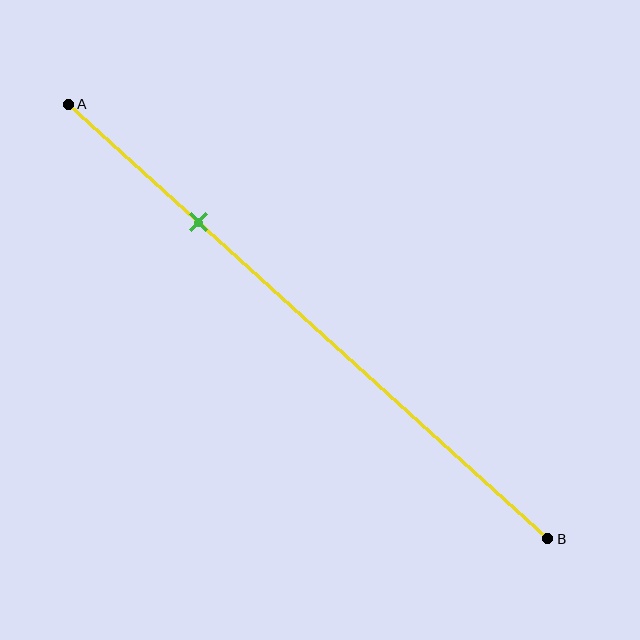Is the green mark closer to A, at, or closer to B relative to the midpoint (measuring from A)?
The green mark is closer to point A than the midpoint of segment AB.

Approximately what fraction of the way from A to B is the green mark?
The green mark is approximately 25% of the way from A to B.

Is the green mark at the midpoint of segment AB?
No, the mark is at about 25% from A, not at the 50% midpoint.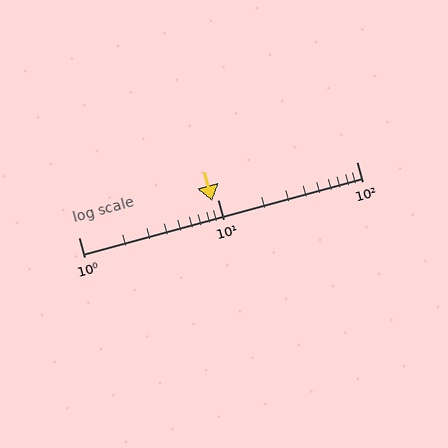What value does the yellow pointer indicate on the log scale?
The pointer indicates approximately 9.2.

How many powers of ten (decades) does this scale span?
The scale spans 2 decades, from 1 to 100.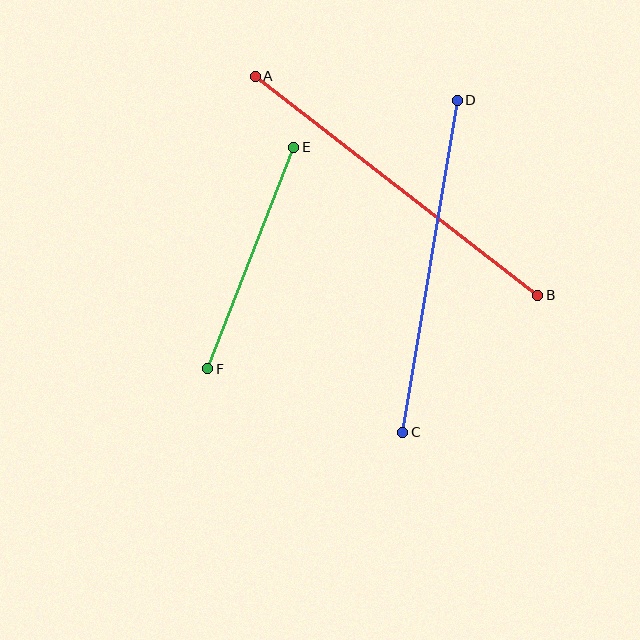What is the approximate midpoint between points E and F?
The midpoint is at approximately (251, 258) pixels.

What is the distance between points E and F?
The distance is approximately 237 pixels.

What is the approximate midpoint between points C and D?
The midpoint is at approximately (430, 266) pixels.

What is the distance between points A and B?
The distance is approximately 357 pixels.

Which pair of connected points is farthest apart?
Points A and B are farthest apart.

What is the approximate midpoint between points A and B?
The midpoint is at approximately (396, 186) pixels.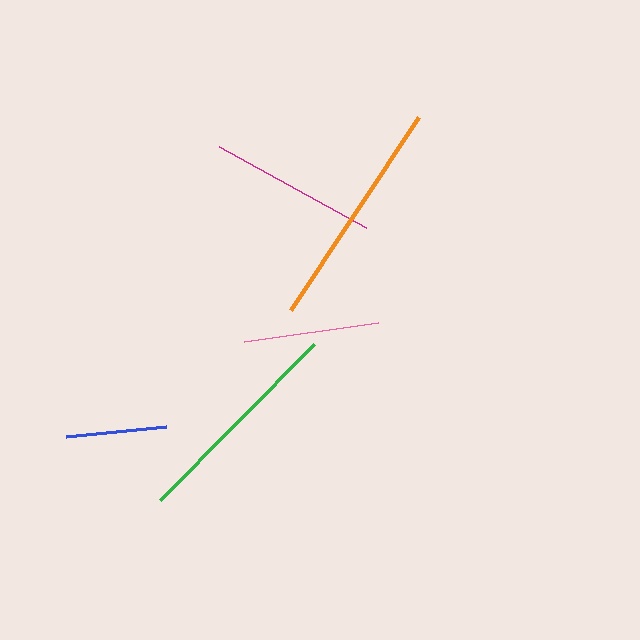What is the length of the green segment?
The green segment is approximately 219 pixels long.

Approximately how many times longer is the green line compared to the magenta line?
The green line is approximately 1.3 times the length of the magenta line.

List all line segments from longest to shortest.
From longest to shortest: orange, green, magenta, pink, blue.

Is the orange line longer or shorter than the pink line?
The orange line is longer than the pink line.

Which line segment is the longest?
The orange line is the longest at approximately 232 pixels.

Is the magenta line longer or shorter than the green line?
The green line is longer than the magenta line.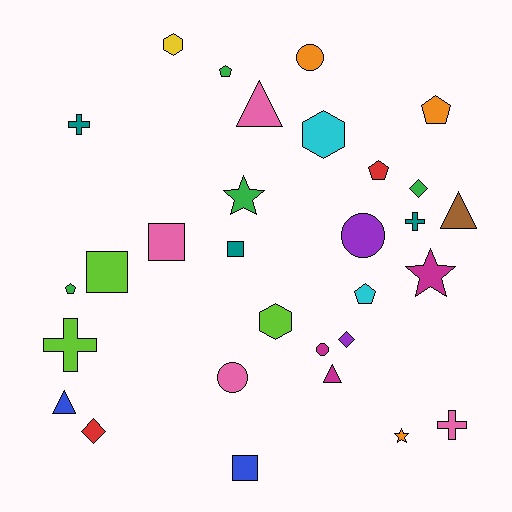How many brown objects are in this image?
There is 1 brown object.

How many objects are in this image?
There are 30 objects.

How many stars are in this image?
There are 3 stars.